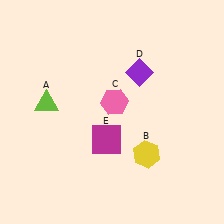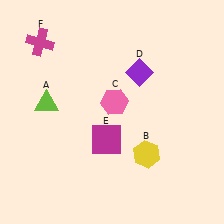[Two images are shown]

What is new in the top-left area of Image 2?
A magenta cross (F) was added in the top-left area of Image 2.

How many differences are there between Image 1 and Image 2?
There is 1 difference between the two images.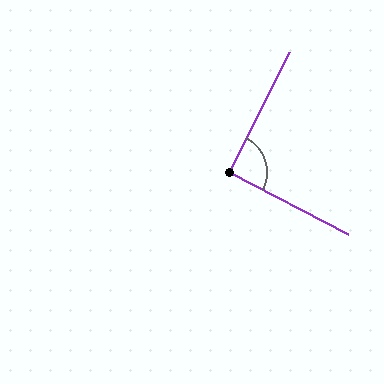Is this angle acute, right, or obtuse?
It is approximately a right angle.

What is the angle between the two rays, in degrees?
Approximately 91 degrees.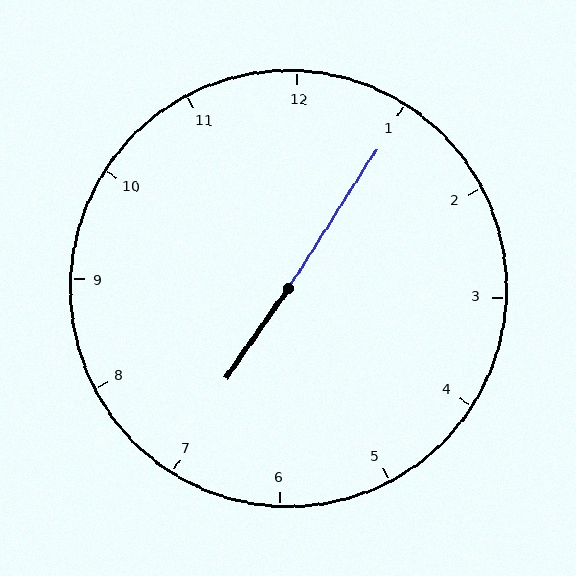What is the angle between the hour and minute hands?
Approximately 178 degrees.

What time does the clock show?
7:05.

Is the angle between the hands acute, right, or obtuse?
It is obtuse.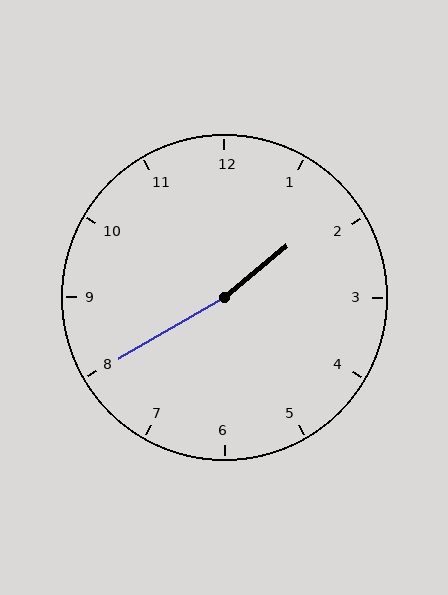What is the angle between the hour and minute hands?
Approximately 170 degrees.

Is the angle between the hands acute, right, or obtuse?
It is obtuse.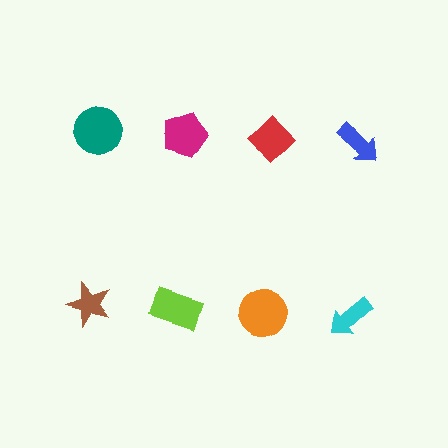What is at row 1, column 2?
A magenta pentagon.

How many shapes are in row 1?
4 shapes.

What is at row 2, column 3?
An orange circle.